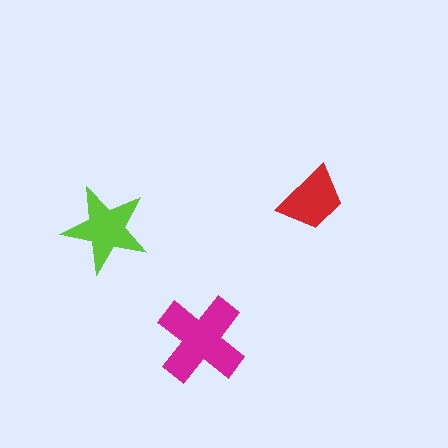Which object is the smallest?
The red trapezoid.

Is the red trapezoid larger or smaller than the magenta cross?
Smaller.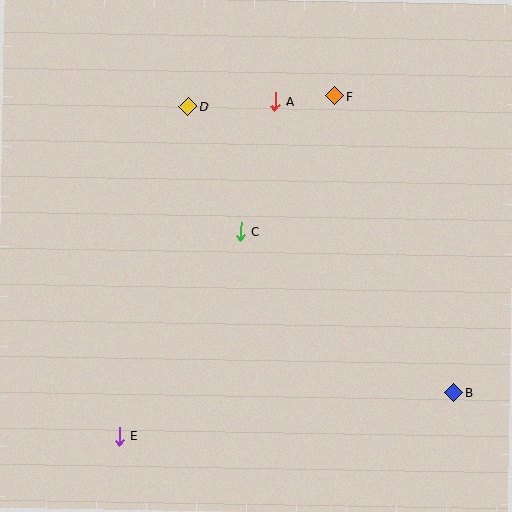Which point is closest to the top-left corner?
Point D is closest to the top-left corner.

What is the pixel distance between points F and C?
The distance between F and C is 165 pixels.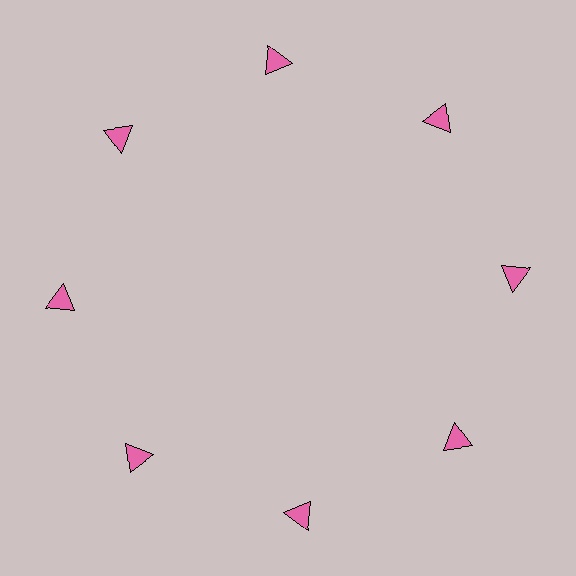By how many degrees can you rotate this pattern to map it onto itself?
The pattern maps onto itself every 45 degrees of rotation.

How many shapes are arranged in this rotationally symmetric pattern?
There are 8 shapes, arranged in 8 groups of 1.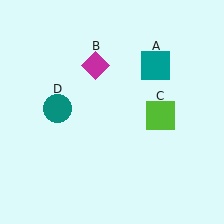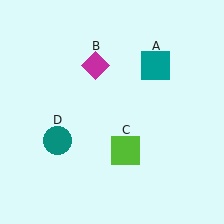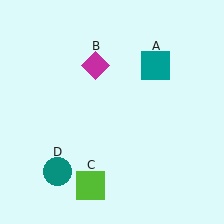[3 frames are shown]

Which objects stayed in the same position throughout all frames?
Teal square (object A) and magenta diamond (object B) remained stationary.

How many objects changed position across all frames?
2 objects changed position: lime square (object C), teal circle (object D).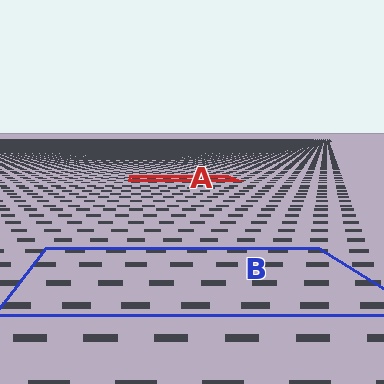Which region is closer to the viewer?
Region B is closer. The texture elements there are larger and more spread out.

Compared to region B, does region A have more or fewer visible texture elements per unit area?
Region A has more texture elements per unit area — they are packed more densely because it is farther away.